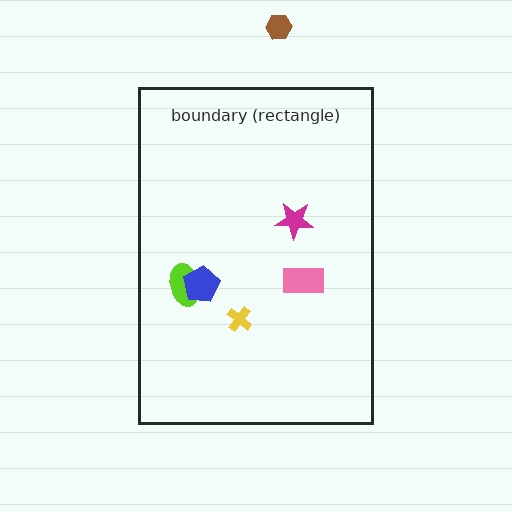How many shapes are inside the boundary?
5 inside, 1 outside.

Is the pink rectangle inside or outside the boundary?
Inside.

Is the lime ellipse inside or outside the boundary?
Inside.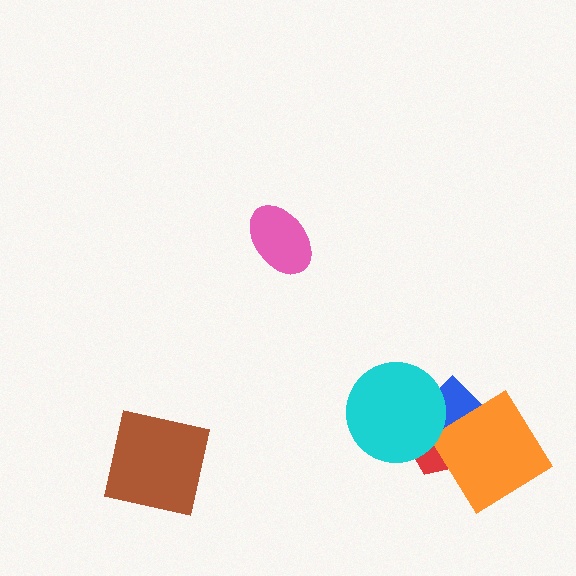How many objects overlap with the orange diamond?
2 objects overlap with the orange diamond.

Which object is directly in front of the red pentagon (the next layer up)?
The blue diamond is directly in front of the red pentagon.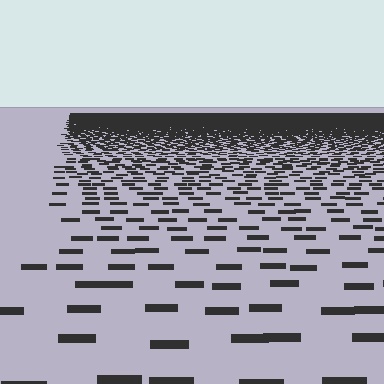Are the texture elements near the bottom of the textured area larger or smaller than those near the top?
Larger. Near the bottom, elements are closer to the viewer and appear at a bigger on-screen size.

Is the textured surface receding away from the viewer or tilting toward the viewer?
The surface is receding away from the viewer. Texture elements get smaller and denser toward the top.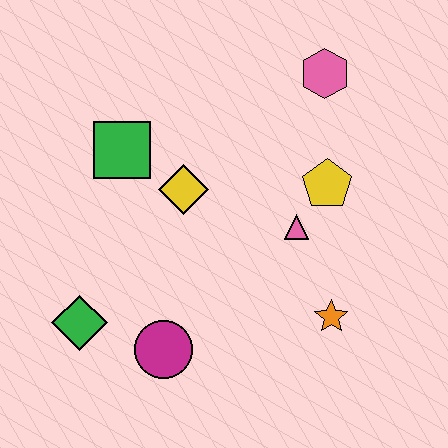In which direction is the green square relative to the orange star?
The green square is to the left of the orange star.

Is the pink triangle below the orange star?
No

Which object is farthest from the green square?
The orange star is farthest from the green square.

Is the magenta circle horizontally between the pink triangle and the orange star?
No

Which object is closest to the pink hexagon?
The yellow pentagon is closest to the pink hexagon.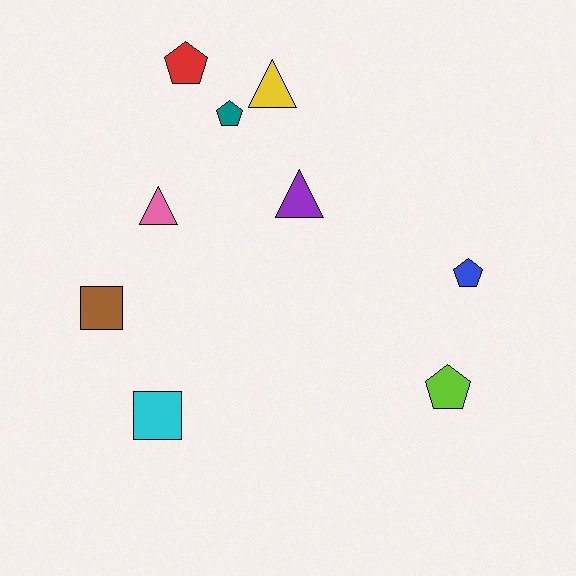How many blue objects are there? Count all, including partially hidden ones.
There is 1 blue object.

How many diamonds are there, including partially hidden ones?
There are no diamonds.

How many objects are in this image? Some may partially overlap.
There are 9 objects.